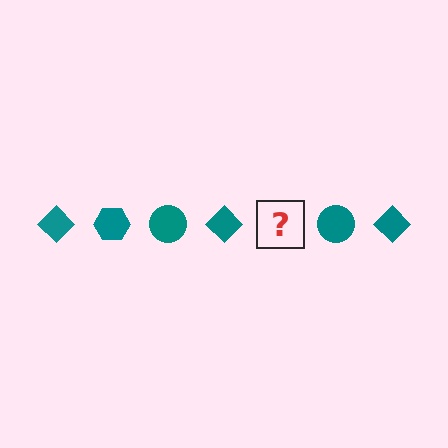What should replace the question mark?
The question mark should be replaced with a teal hexagon.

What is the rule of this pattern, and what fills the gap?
The rule is that the pattern cycles through diamond, hexagon, circle shapes in teal. The gap should be filled with a teal hexagon.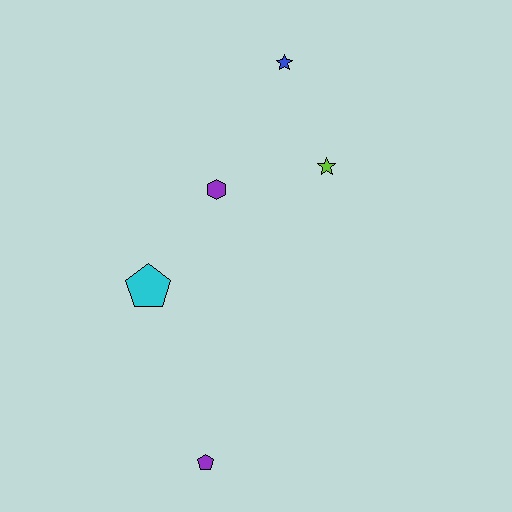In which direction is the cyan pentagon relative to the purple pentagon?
The cyan pentagon is above the purple pentagon.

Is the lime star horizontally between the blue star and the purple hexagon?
No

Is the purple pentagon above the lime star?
No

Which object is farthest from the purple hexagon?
The purple pentagon is farthest from the purple hexagon.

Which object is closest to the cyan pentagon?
The purple hexagon is closest to the cyan pentagon.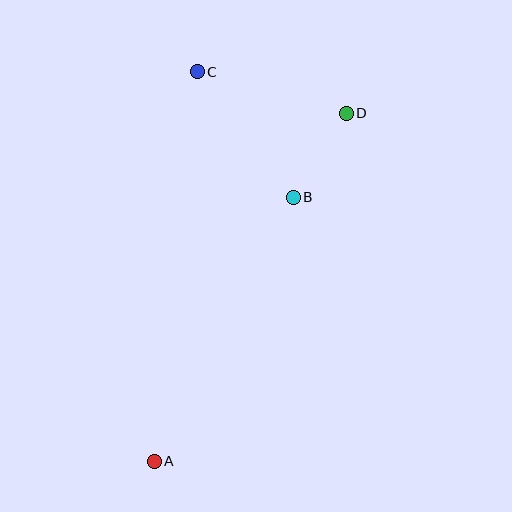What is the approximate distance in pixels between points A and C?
The distance between A and C is approximately 392 pixels.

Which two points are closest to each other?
Points B and D are closest to each other.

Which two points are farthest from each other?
Points A and D are farthest from each other.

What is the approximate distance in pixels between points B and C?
The distance between B and C is approximately 158 pixels.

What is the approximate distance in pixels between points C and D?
The distance between C and D is approximately 155 pixels.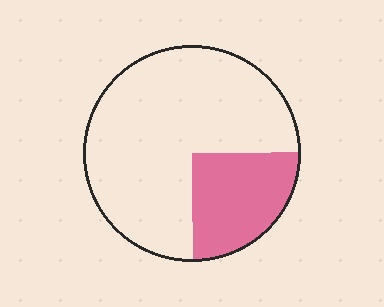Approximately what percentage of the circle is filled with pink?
Approximately 25%.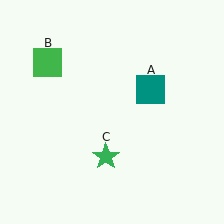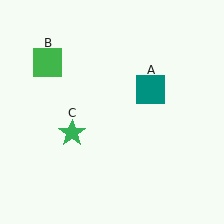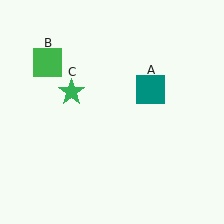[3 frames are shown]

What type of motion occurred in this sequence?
The green star (object C) rotated clockwise around the center of the scene.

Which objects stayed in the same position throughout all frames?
Teal square (object A) and green square (object B) remained stationary.